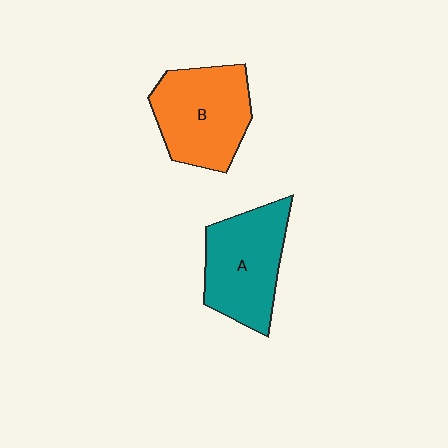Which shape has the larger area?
Shape B (orange).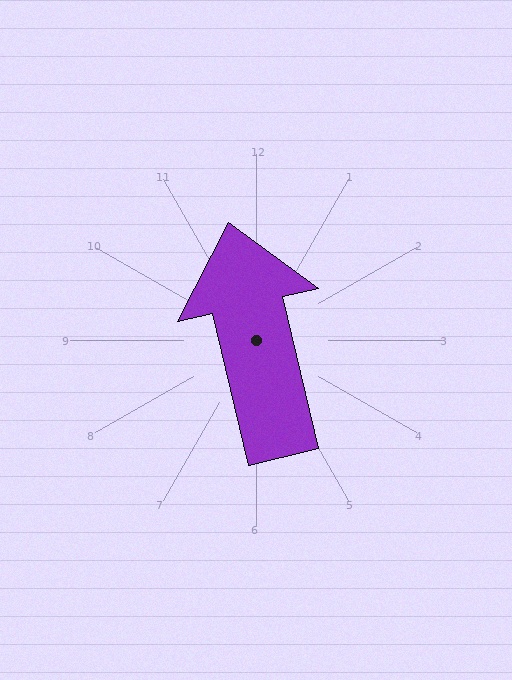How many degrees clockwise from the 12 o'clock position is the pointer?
Approximately 347 degrees.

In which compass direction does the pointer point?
North.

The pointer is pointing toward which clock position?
Roughly 12 o'clock.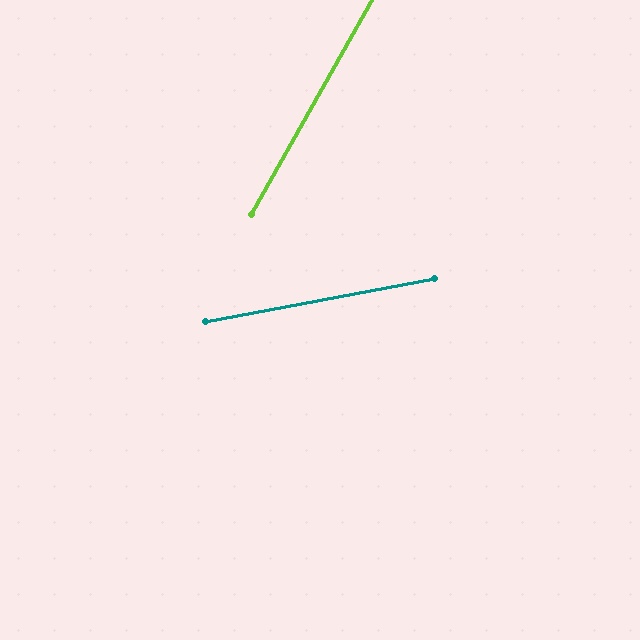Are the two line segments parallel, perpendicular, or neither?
Neither parallel nor perpendicular — they differ by about 50°.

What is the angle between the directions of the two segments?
Approximately 50 degrees.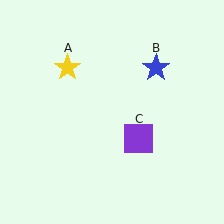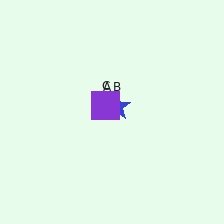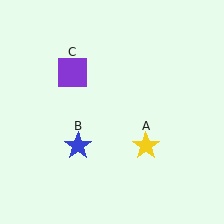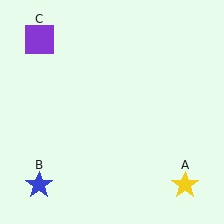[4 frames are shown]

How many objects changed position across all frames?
3 objects changed position: yellow star (object A), blue star (object B), purple square (object C).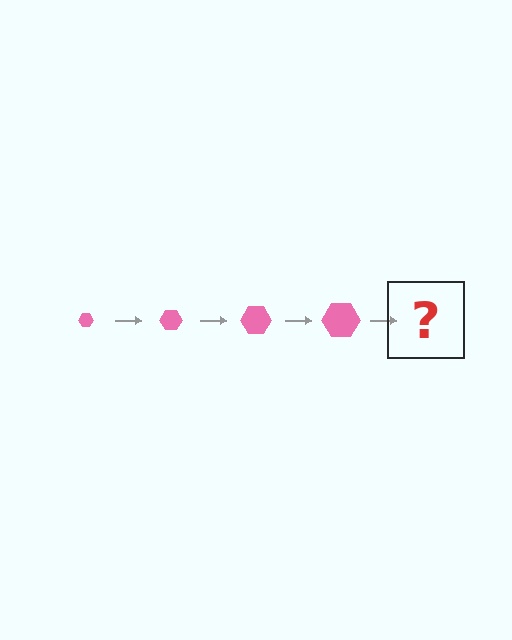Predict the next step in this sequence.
The next step is a pink hexagon, larger than the previous one.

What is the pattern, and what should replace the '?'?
The pattern is that the hexagon gets progressively larger each step. The '?' should be a pink hexagon, larger than the previous one.